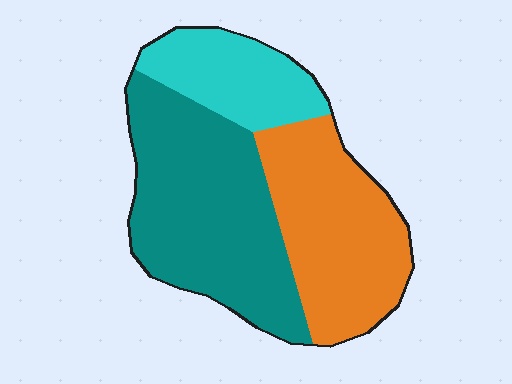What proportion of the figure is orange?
Orange takes up about one third (1/3) of the figure.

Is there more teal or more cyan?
Teal.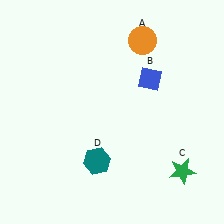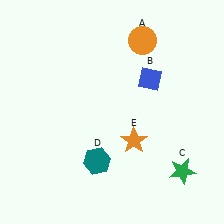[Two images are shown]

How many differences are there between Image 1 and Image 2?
There is 1 difference between the two images.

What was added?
An orange star (E) was added in Image 2.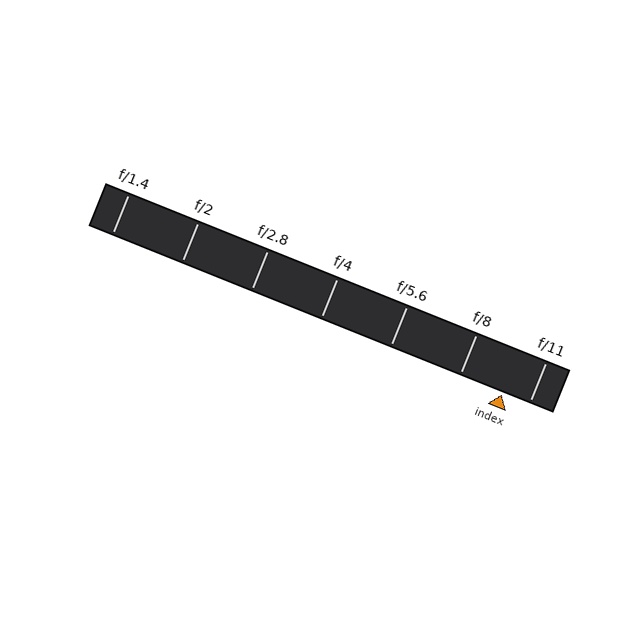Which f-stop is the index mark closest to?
The index mark is closest to f/11.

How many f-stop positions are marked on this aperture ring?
There are 7 f-stop positions marked.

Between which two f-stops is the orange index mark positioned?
The index mark is between f/8 and f/11.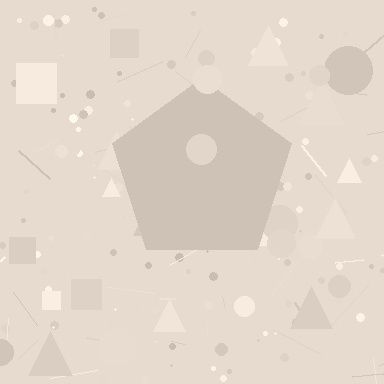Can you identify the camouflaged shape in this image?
The camouflaged shape is a pentagon.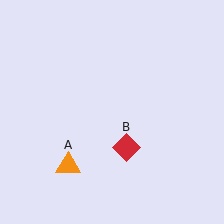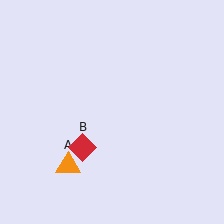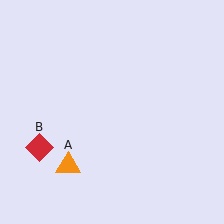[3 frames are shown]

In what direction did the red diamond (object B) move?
The red diamond (object B) moved left.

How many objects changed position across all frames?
1 object changed position: red diamond (object B).